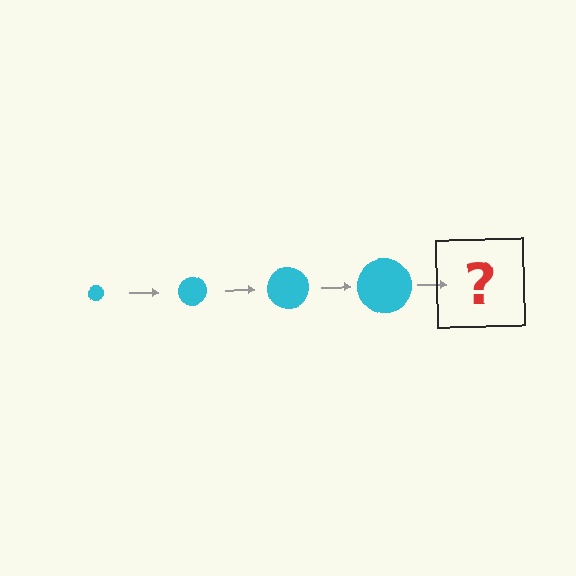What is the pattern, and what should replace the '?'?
The pattern is that the circle gets progressively larger each step. The '?' should be a cyan circle, larger than the previous one.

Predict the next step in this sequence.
The next step is a cyan circle, larger than the previous one.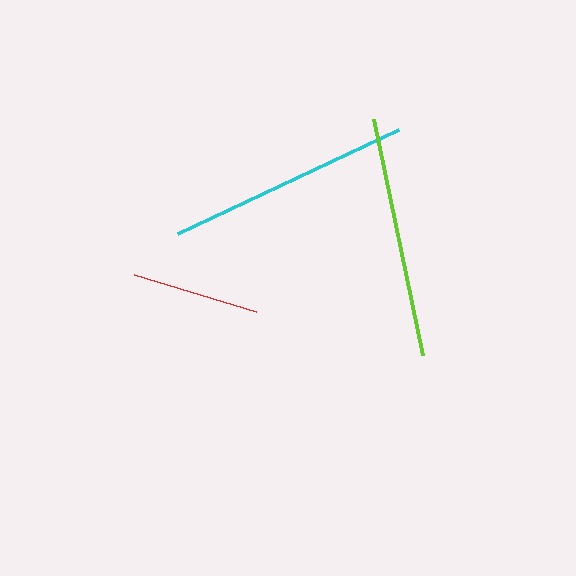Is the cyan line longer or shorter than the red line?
The cyan line is longer than the red line.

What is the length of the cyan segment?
The cyan segment is approximately 244 pixels long.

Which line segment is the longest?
The cyan line is the longest at approximately 244 pixels.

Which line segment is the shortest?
The red line is the shortest at approximately 127 pixels.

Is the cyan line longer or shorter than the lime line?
The cyan line is longer than the lime line.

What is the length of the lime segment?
The lime segment is approximately 241 pixels long.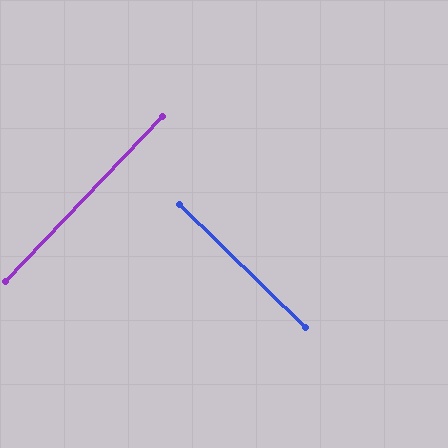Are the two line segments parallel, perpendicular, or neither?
Perpendicular — they meet at approximately 90°.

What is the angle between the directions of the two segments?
Approximately 90 degrees.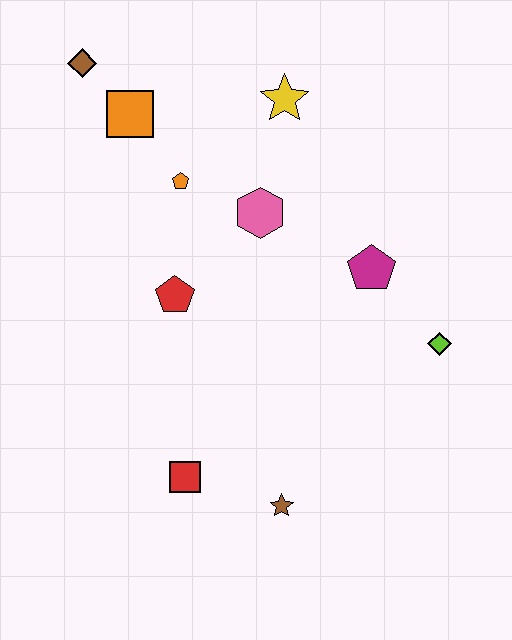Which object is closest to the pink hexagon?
The orange pentagon is closest to the pink hexagon.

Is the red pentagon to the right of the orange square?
Yes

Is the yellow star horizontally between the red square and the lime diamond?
Yes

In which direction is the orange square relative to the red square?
The orange square is above the red square.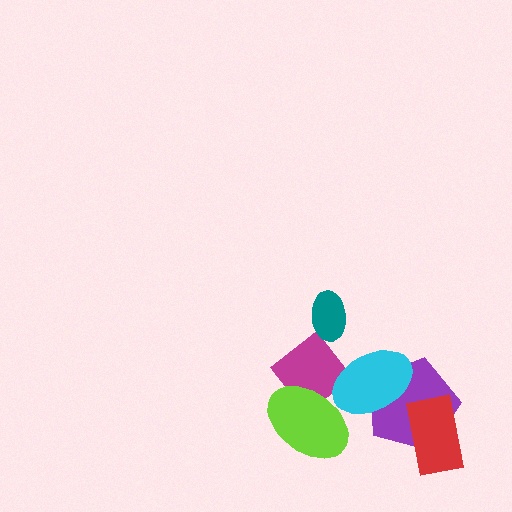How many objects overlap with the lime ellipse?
2 objects overlap with the lime ellipse.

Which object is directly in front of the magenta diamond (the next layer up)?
The teal ellipse is directly in front of the magenta diamond.